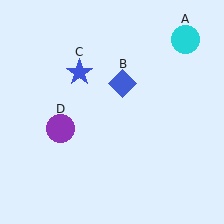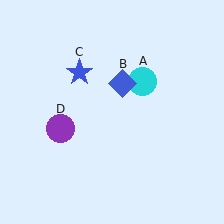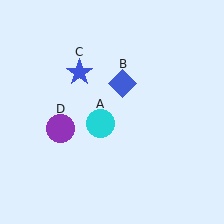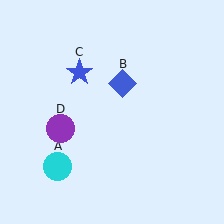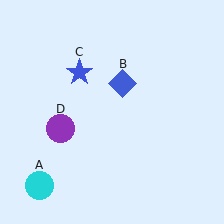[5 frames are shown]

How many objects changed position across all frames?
1 object changed position: cyan circle (object A).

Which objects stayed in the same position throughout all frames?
Blue diamond (object B) and blue star (object C) and purple circle (object D) remained stationary.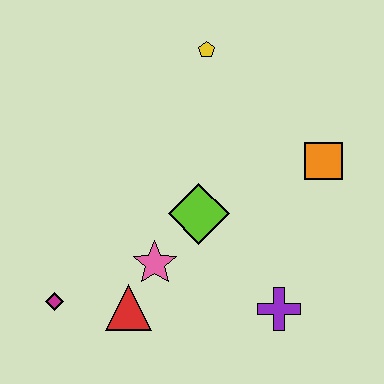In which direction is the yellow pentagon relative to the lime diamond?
The yellow pentagon is above the lime diamond.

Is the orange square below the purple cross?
No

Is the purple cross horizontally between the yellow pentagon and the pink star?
No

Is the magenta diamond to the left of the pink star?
Yes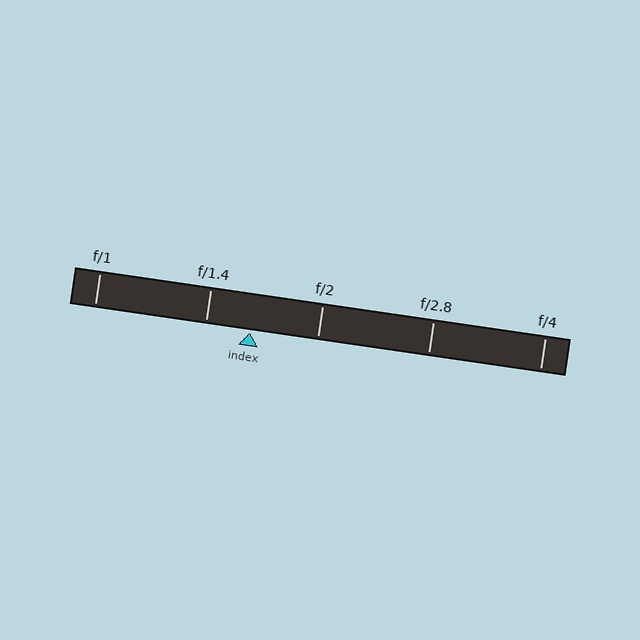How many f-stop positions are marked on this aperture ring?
There are 5 f-stop positions marked.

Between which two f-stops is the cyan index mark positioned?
The index mark is between f/1.4 and f/2.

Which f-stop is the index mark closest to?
The index mark is closest to f/1.4.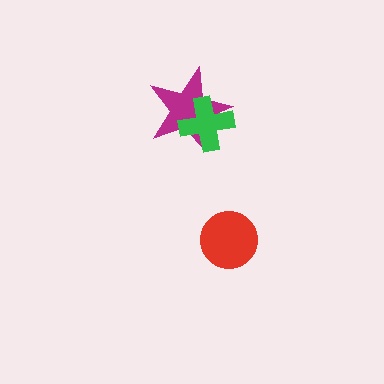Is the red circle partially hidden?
No, no other shape covers it.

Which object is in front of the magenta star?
The green cross is in front of the magenta star.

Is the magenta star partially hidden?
Yes, it is partially covered by another shape.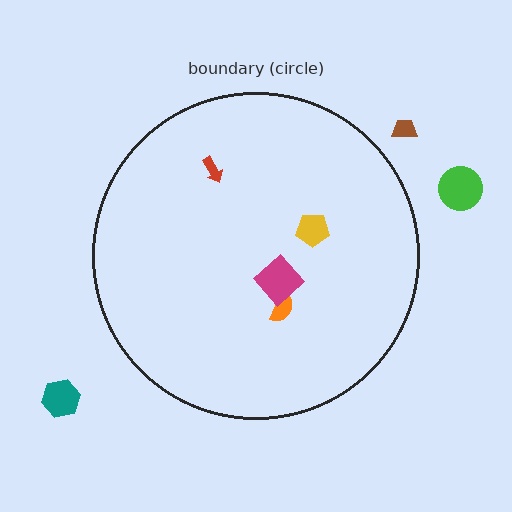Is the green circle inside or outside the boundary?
Outside.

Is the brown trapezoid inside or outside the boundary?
Outside.